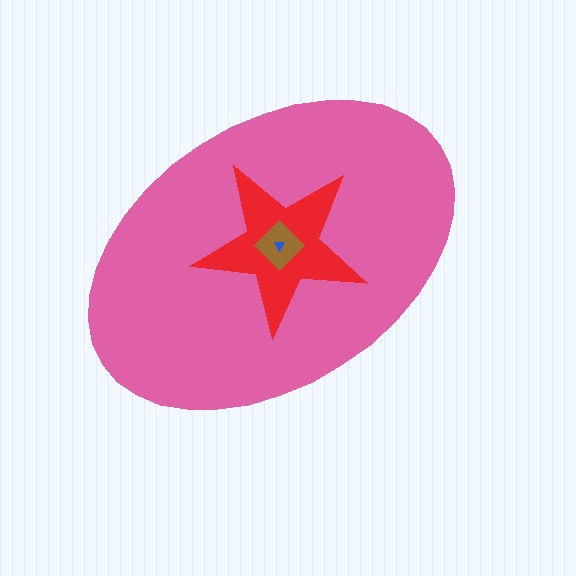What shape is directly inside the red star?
The brown diamond.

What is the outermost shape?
The pink ellipse.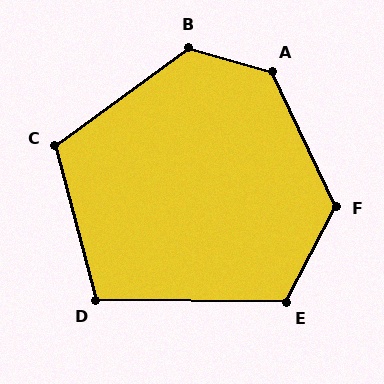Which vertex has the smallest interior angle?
D, at approximately 105 degrees.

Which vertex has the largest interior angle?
A, at approximately 131 degrees.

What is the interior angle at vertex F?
Approximately 127 degrees (obtuse).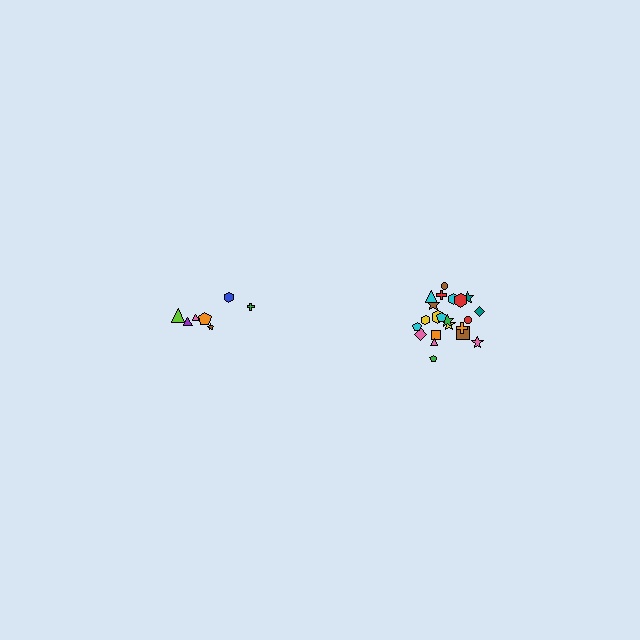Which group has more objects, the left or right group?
The right group.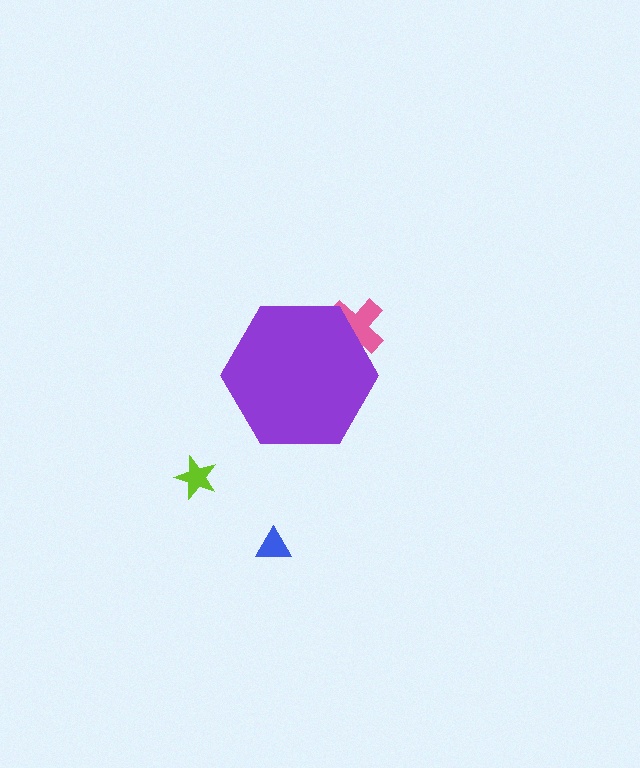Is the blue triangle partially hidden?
No, the blue triangle is fully visible.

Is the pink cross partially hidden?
Yes, the pink cross is partially hidden behind the purple hexagon.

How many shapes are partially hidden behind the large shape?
1 shape is partially hidden.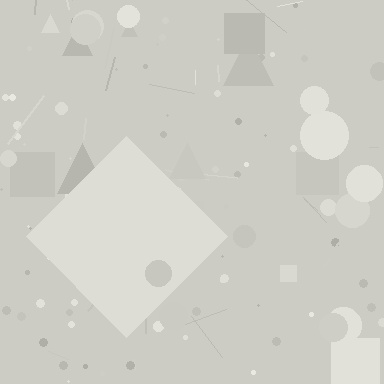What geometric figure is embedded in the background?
A diamond is embedded in the background.